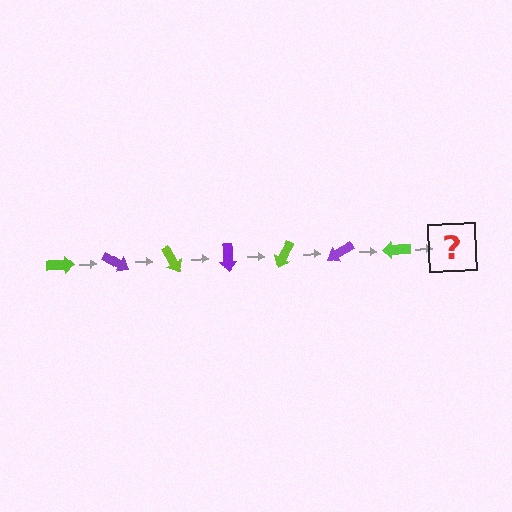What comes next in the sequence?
The next element should be a purple arrow, rotated 210 degrees from the start.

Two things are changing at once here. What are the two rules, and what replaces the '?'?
The two rules are that it rotates 30 degrees each step and the color cycles through lime and purple. The '?' should be a purple arrow, rotated 210 degrees from the start.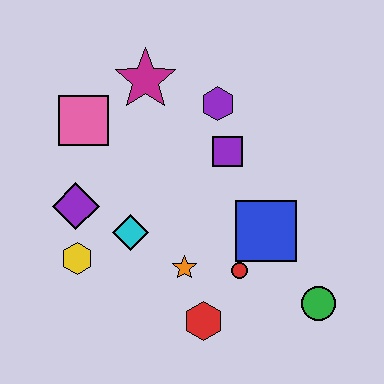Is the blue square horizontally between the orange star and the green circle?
Yes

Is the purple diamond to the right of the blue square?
No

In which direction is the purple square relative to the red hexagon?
The purple square is above the red hexagon.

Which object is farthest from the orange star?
The magenta star is farthest from the orange star.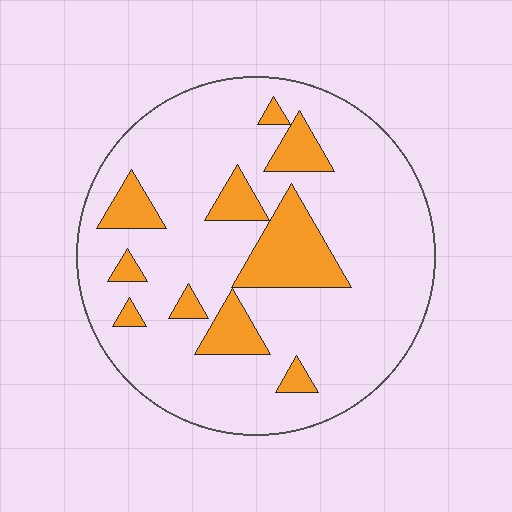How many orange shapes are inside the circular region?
10.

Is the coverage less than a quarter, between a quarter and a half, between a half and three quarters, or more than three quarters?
Less than a quarter.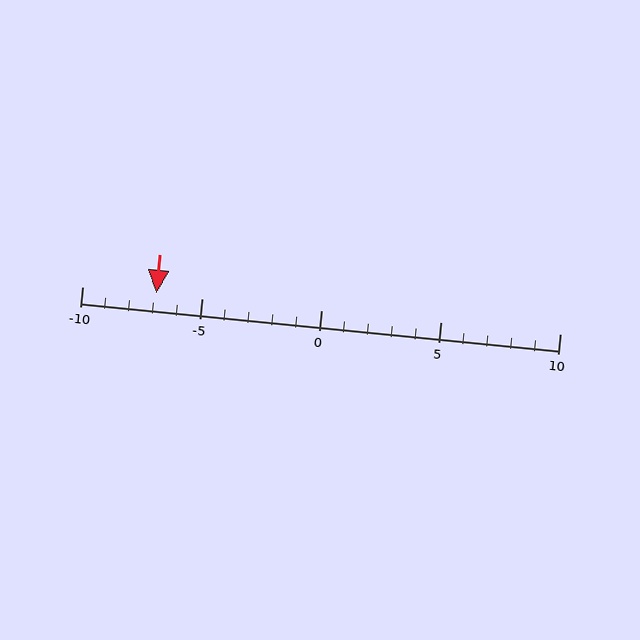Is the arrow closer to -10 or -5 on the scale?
The arrow is closer to -5.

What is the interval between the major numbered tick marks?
The major tick marks are spaced 5 units apart.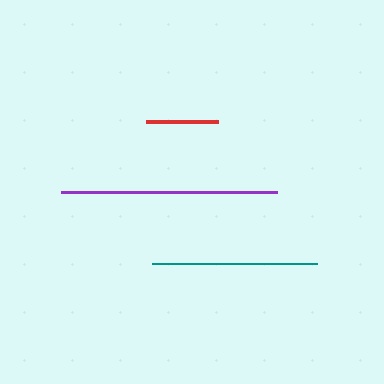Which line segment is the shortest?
The red line is the shortest at approximately 72 pixels.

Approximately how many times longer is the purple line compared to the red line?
The purple line is approximately 3.0 times the length of the red line.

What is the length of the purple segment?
The purple segment is approximately 216 pixels long.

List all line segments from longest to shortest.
From longest to shortest: purple, teal, red.